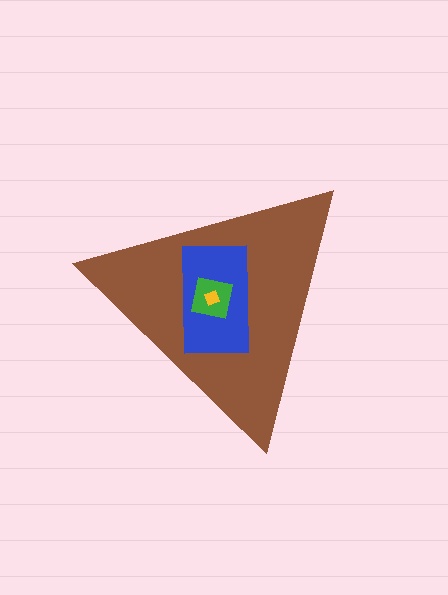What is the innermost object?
The yellow square.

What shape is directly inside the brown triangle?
The blue rectangle.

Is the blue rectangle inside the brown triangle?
Yes.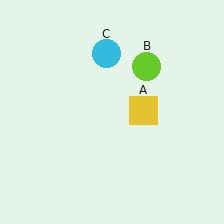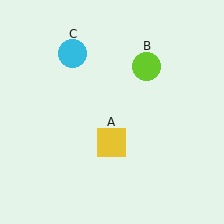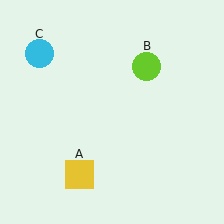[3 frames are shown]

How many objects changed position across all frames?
2 objects changed position: yellow square (object A), cyan circle (object C).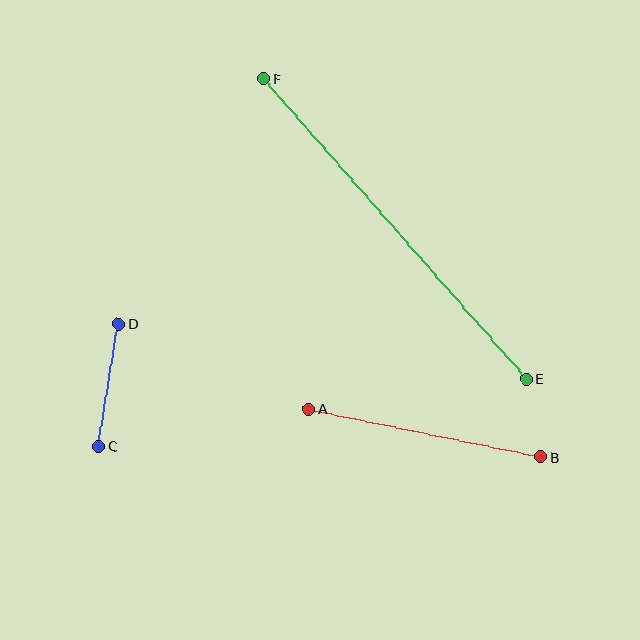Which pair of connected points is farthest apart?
Points E and F are farthest apart.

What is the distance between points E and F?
The distance is approximately 399 pixels.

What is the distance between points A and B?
The distance is approximately 236 pixels.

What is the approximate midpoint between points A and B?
The midpoint is at approximately (424, 433) pixels.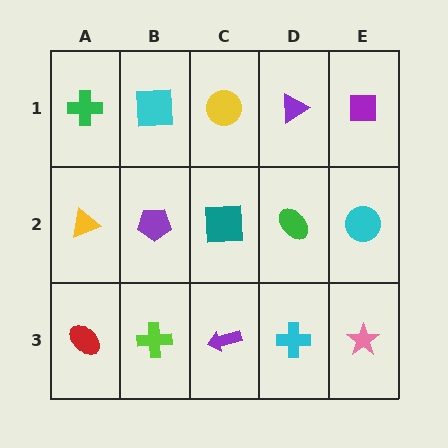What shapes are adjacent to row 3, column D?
A green ellipse (row 2, column D), a purple arrow (row 3, column C), a pink star (row 3, column E).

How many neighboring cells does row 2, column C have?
4.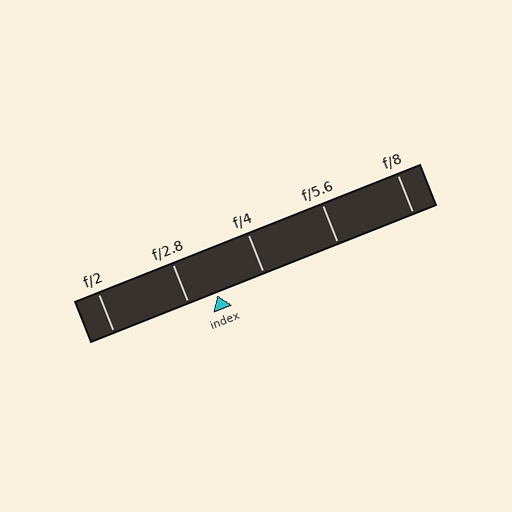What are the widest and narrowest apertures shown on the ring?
The widest aperture shown is f/2 and the narrowest is f/8.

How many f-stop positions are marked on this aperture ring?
There are 5 f-stop positions marked.